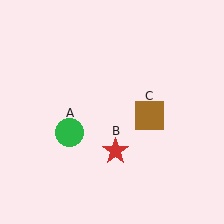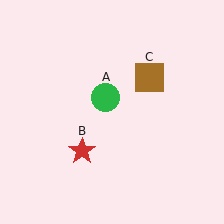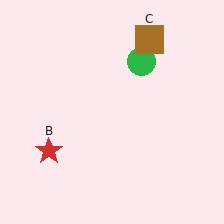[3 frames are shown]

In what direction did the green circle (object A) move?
The green circle (object A) moved up and to the right.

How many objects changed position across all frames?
3 objects changed position: green circle (object A), red star (object B), brown square (object C).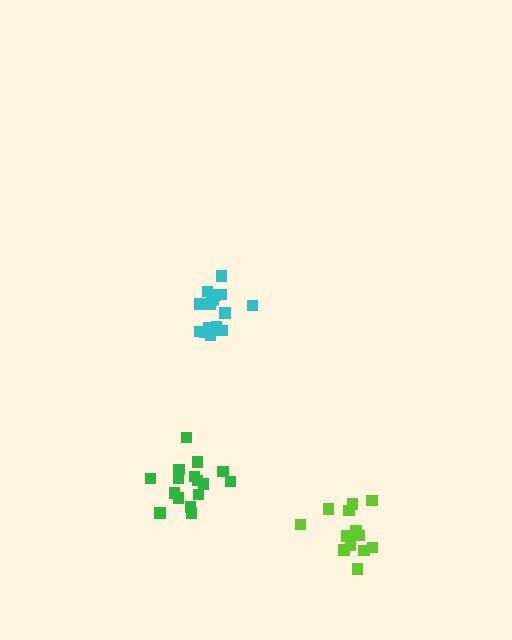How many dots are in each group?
Group 1: 16 dots, Group 2: 15 dots, Group 3: 16 dots (47 total).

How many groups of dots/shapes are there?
There are 3 groups.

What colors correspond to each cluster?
The clusters are colored: cyan, lime, green.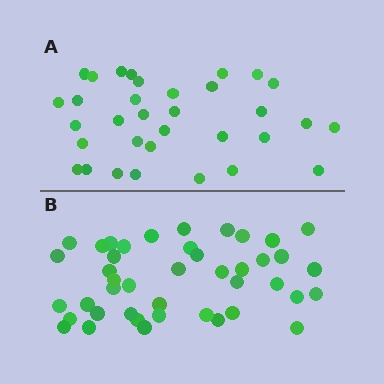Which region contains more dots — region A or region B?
Region B (the bottom region) has more dots.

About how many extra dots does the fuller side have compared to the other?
Region B has roughly 10 or so more dots than region A.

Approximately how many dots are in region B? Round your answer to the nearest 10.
About 40 dots. (The exact count is 43, which rounds to 40.)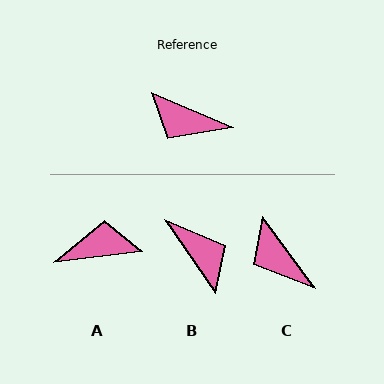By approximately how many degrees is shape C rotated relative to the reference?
Approximately 30 degrees clockwise.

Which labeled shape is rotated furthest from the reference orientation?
A, about 149 degrees away.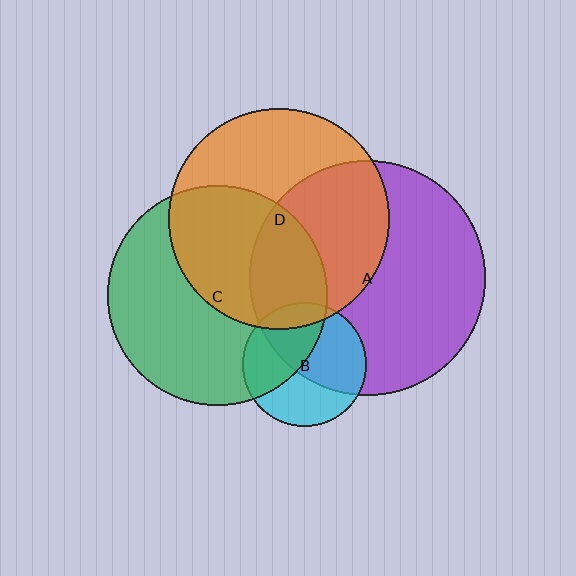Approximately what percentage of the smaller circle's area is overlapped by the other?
Approximately 45%.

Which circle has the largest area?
Circle A (purple).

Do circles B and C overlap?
Yes.